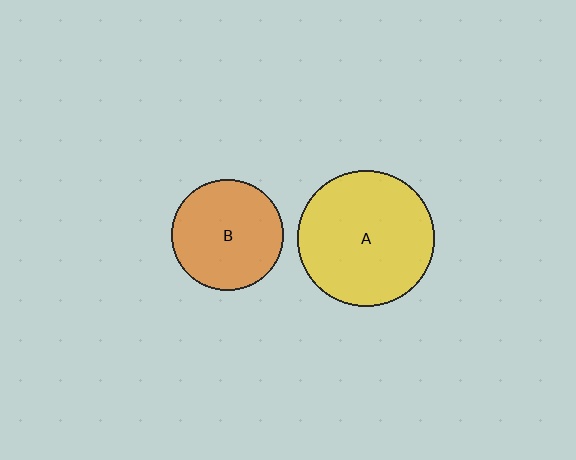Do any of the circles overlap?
No, none of the circles overlap.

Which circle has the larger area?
Circle A (yellow).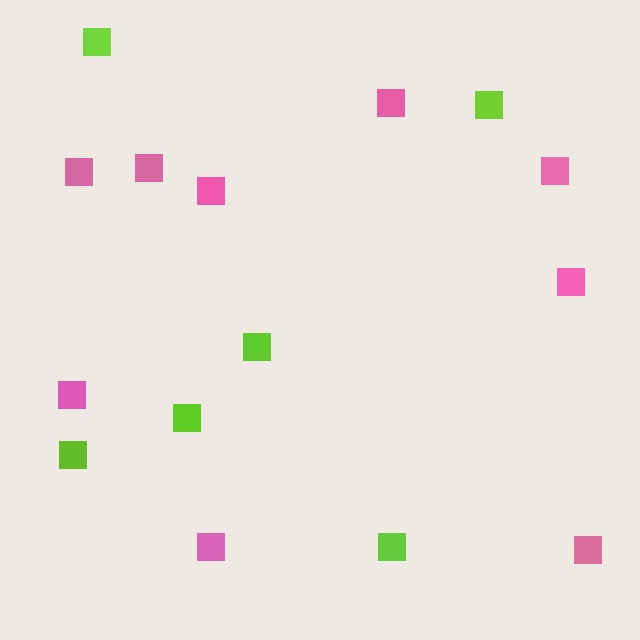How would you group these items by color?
There are 2 groups: one group of lime squares (6) and one group of pink squares (9).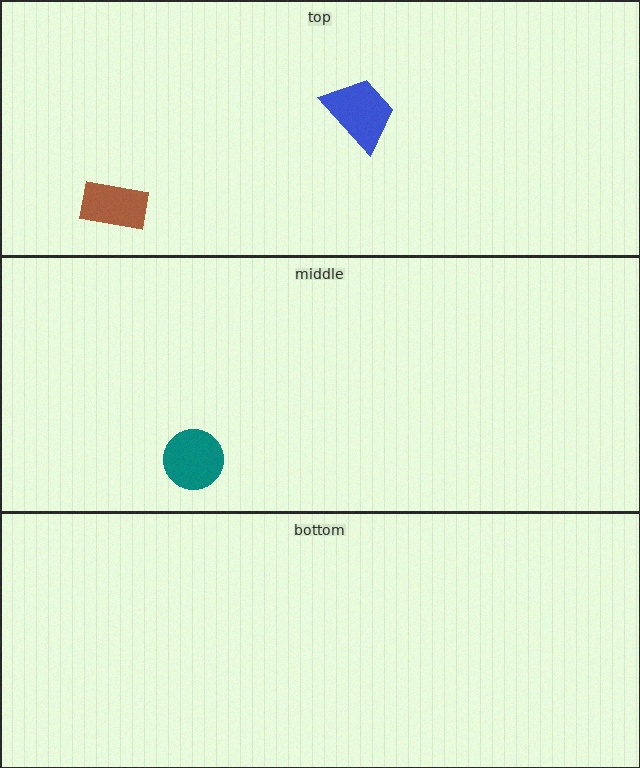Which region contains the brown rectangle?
The top region.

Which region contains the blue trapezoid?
The top region.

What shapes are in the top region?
The blue trapezoid, the brown rectangle.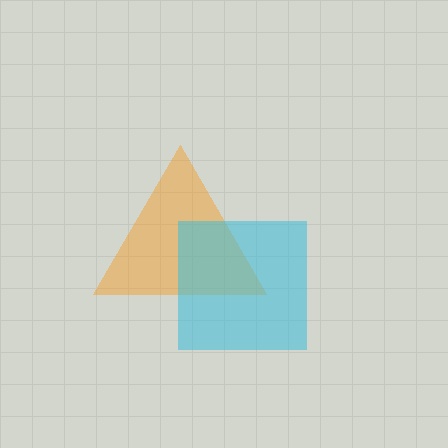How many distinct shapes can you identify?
There are 2 distinct shapes: an orange triangle, a cyan square.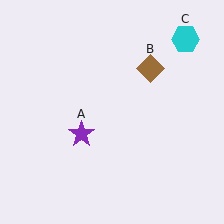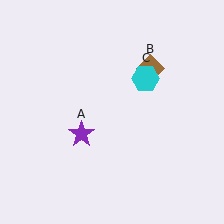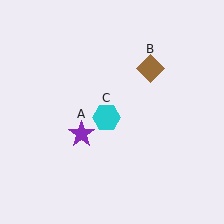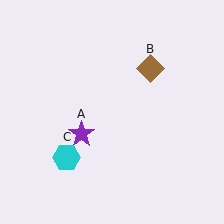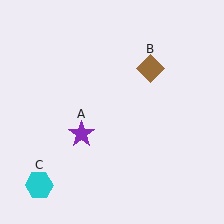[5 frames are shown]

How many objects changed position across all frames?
1 object changed position: cyan hexagon (object C).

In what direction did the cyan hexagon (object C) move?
The cyan hexagon (object C) moved down and to the left.